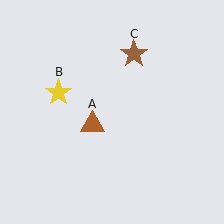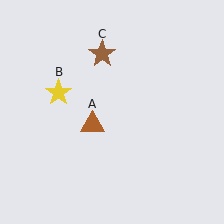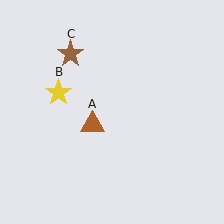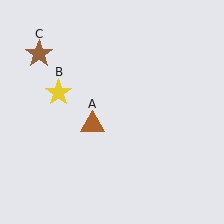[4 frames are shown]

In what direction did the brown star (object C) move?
The brown star (object C) moved left.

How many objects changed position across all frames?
1 object changed position: brown star (object C).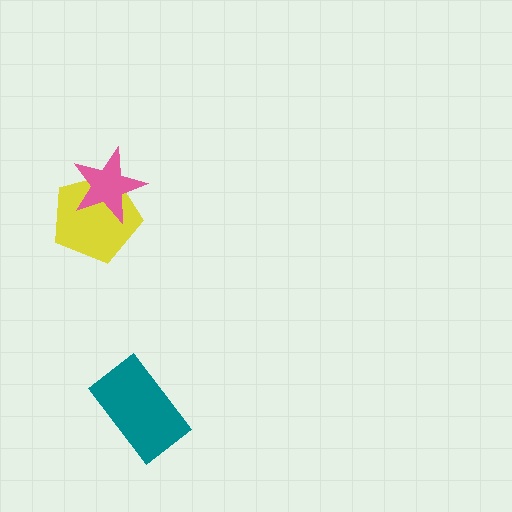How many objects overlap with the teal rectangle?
0 objects overlap with the teal rectangle.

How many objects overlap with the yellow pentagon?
1 object overlaps with the yellow pentagon.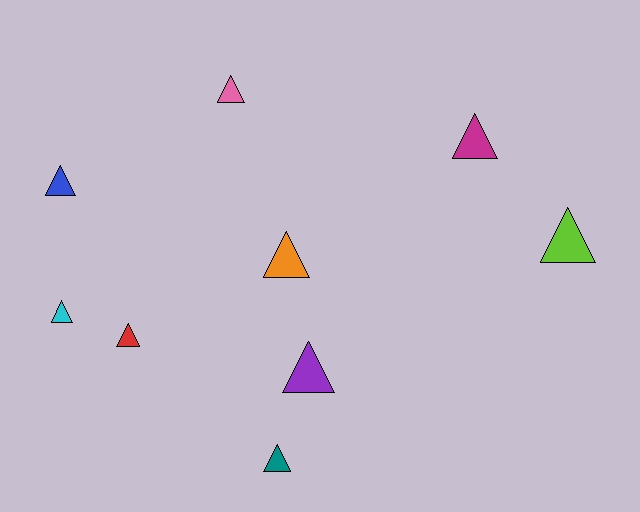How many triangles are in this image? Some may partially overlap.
There are 9 triangles.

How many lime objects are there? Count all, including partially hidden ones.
There is 1 lime object.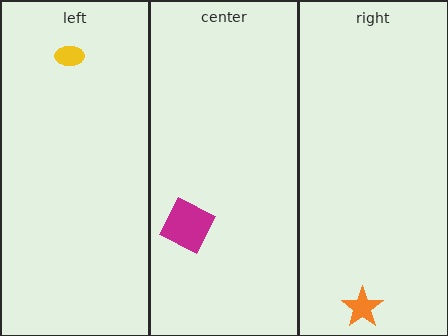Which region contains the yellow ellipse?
The left region.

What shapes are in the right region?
The orange star.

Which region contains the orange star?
The right region.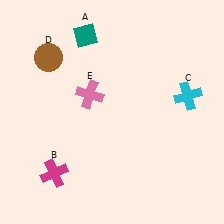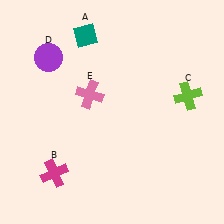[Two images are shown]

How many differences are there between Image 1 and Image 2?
There are 2 differences between the two images.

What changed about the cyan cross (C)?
In Image 1, C is cyan. In Image 2, it changed to lime.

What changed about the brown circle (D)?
In Image 1, D is brown. In Image 2, it changed to purple.